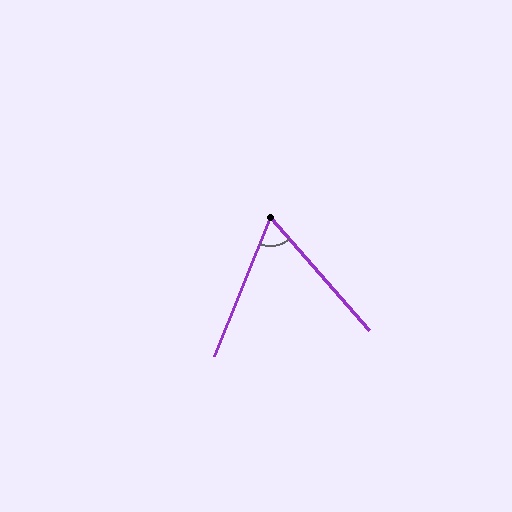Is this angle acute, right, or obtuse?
It is acute.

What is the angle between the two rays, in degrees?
Approximately 63 degrees.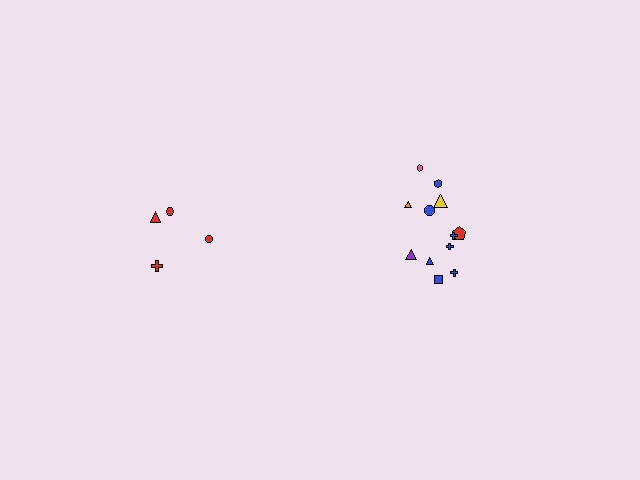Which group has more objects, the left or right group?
The right group.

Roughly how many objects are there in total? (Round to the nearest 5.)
Roughly 15 objects in total.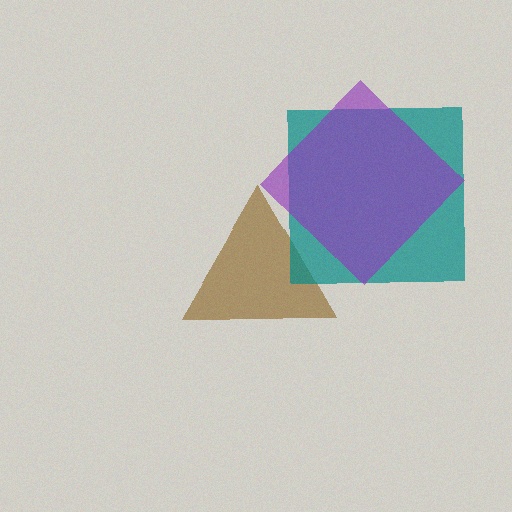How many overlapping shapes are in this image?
There are 3 overlapping shapes in the image.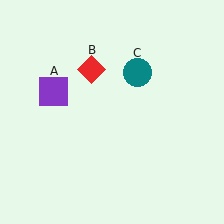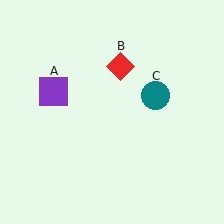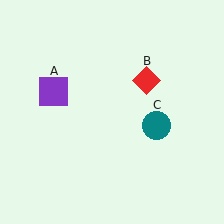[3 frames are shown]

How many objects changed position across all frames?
2 objects changed position: red diamond (object B), teal circle (object C).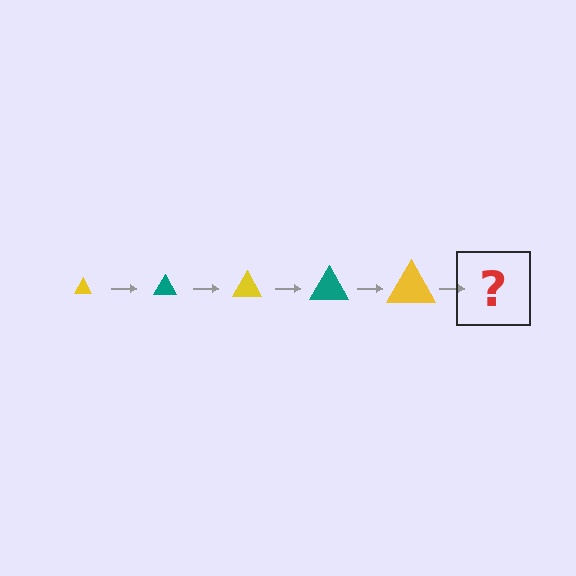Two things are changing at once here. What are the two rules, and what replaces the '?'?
The two rules are that the triangle grows larger each step and the color cycles through yellow and teal. The '?' should be a teal triangle, larger than the previous one.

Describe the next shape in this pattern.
It should be a teal triangle, larger than the previous one.